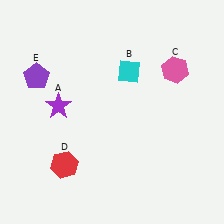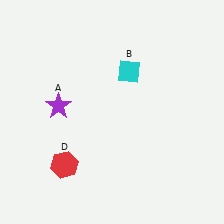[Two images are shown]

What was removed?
The pink hexagon (C), the purple pentagon (E) were removed in Image 2.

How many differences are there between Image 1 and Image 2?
There are 2 differences between the two images.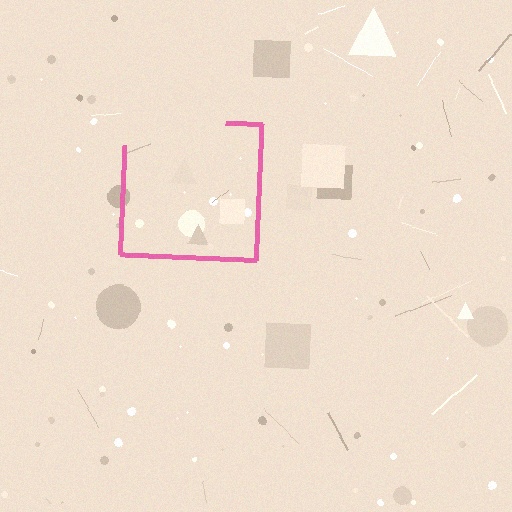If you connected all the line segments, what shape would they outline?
They would outline a square.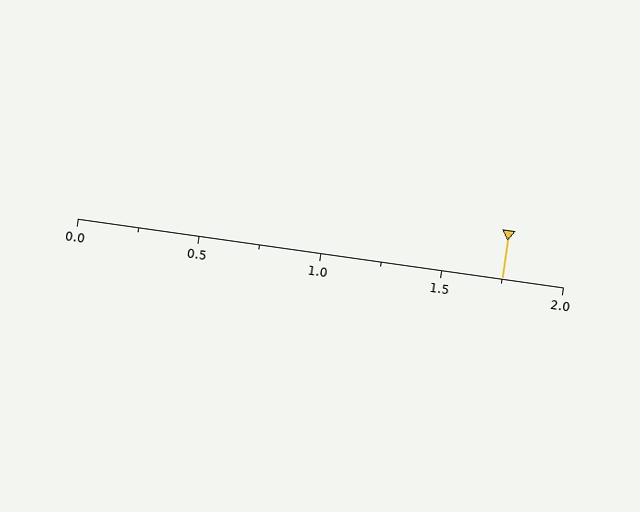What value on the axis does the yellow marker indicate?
The marker indicates approximately 1.75.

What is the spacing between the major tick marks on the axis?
The major ticks are spaced 0.5 apart.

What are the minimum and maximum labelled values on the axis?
The axis runs from 0.0 to 2.0.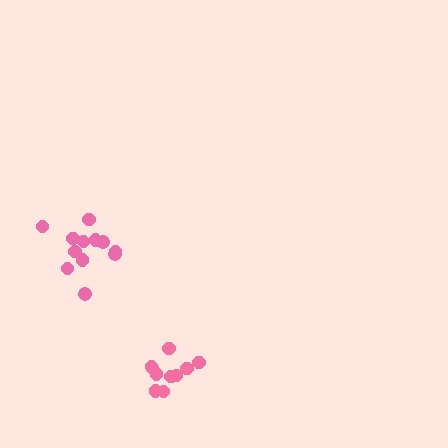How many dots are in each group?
Group 1: 10 dots, Group 2: 12 dots (22 total).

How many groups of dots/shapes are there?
There are 2 groups.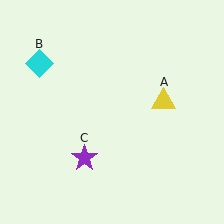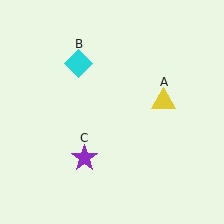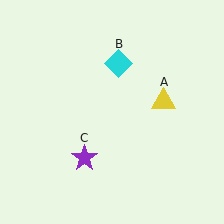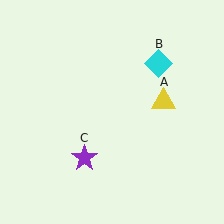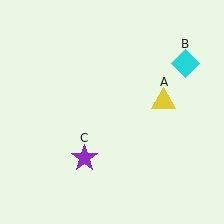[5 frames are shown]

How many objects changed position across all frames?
1 object changed position: cyan diamond (object B).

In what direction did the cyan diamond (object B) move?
The cyan diamond (object B) moved right.